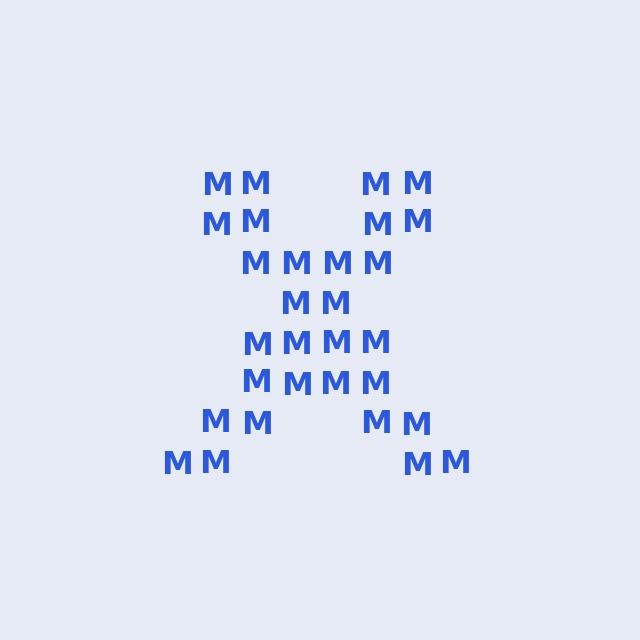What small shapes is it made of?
It is made of small letter M's.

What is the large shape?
The large shape is the letter X.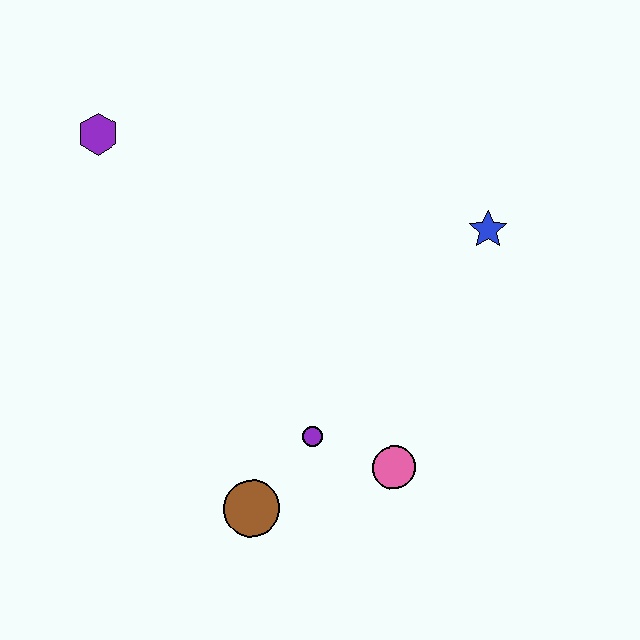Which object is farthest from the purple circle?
The purple hexagon is farthest from the purple circle.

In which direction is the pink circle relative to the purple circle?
The pink circle is to the right of the purple circle.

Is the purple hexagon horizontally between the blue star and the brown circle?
No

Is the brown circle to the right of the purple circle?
No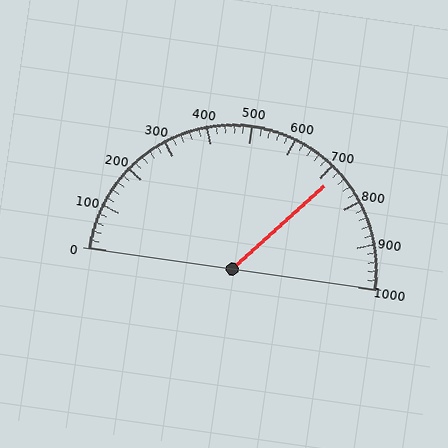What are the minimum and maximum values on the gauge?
The gauge ranges from 0 to 1000.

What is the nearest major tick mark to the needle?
The nearest major tick mark is 700.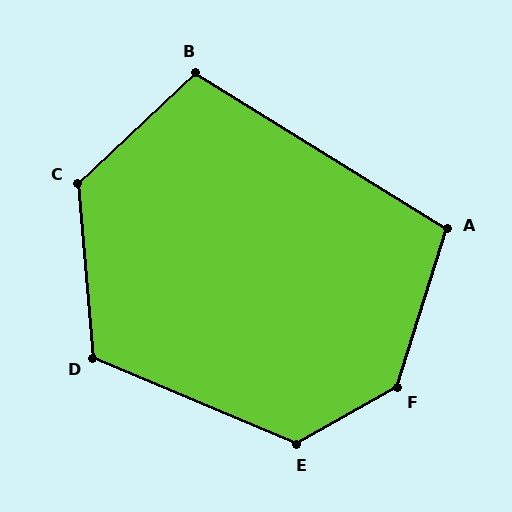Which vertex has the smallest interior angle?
A, at approximately 104 degrees.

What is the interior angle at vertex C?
Approximately 128 degrees (obtuse).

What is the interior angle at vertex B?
Approximately 105 degrees (obtuse).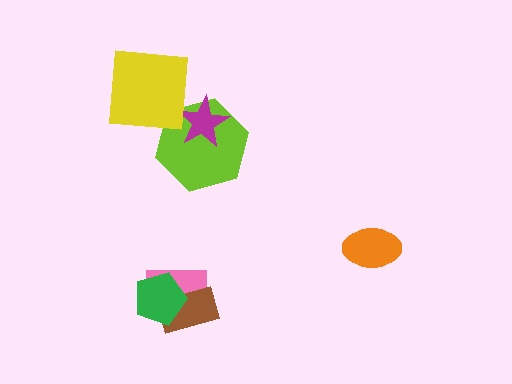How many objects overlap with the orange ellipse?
0 objects overlap with the orange ellipse.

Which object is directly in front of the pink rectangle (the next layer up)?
The brown rectangle is directly in front of the pink rectangle.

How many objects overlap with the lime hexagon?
1 object overlaps with the lime hexagon.